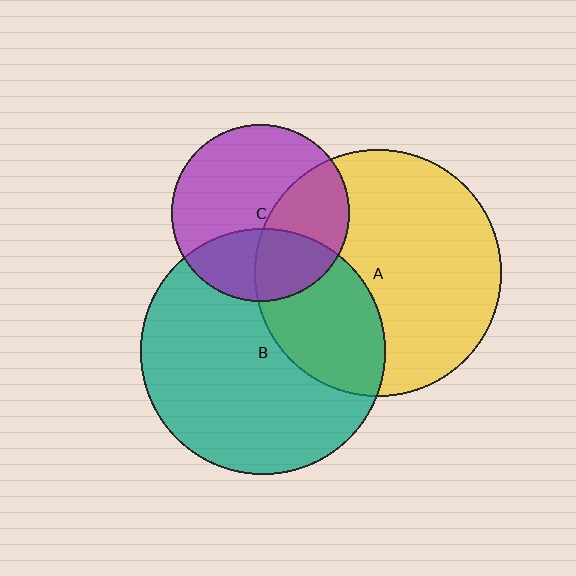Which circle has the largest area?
Circle A (yellow).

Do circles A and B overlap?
Yes.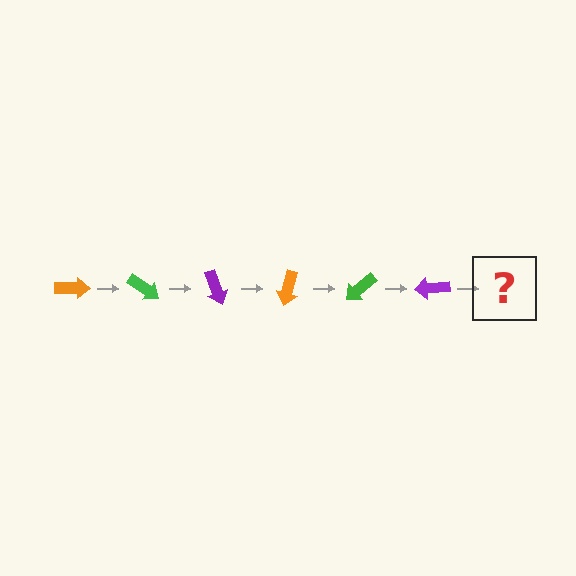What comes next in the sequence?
The next element should be an orange arrow, rotated 210 degrees from the start.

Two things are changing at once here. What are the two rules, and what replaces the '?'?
The two rules are that it rotates 35 degrees each step and the color cycles through orange, green, and purple. The '?' should be an orange arrow, rotated 210 degrees from the start.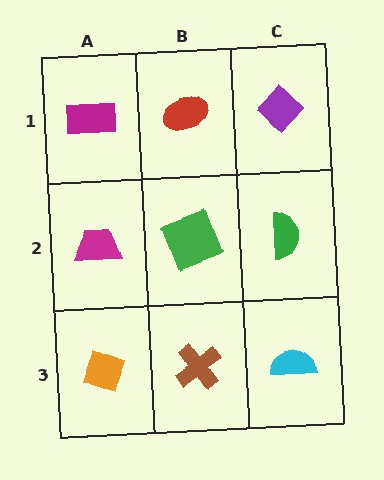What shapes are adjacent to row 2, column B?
A red ellipse (row 1, column B), a brown cross (row 3, column B), a magenta trapezoid (row 2, column A), a green semicircle (row 2, column C).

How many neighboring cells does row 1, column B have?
3.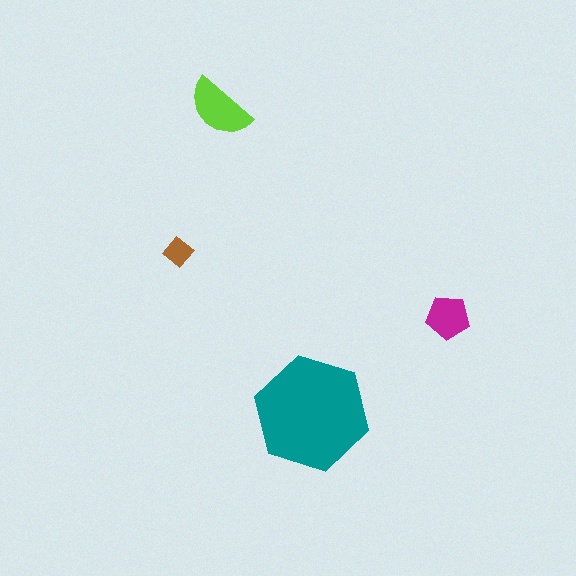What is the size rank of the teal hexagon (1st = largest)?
1st.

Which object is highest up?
The lime semicircle is topmost.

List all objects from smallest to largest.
The brown diamond, the magenta pentagon, the lime semicircle, the teal hexagon.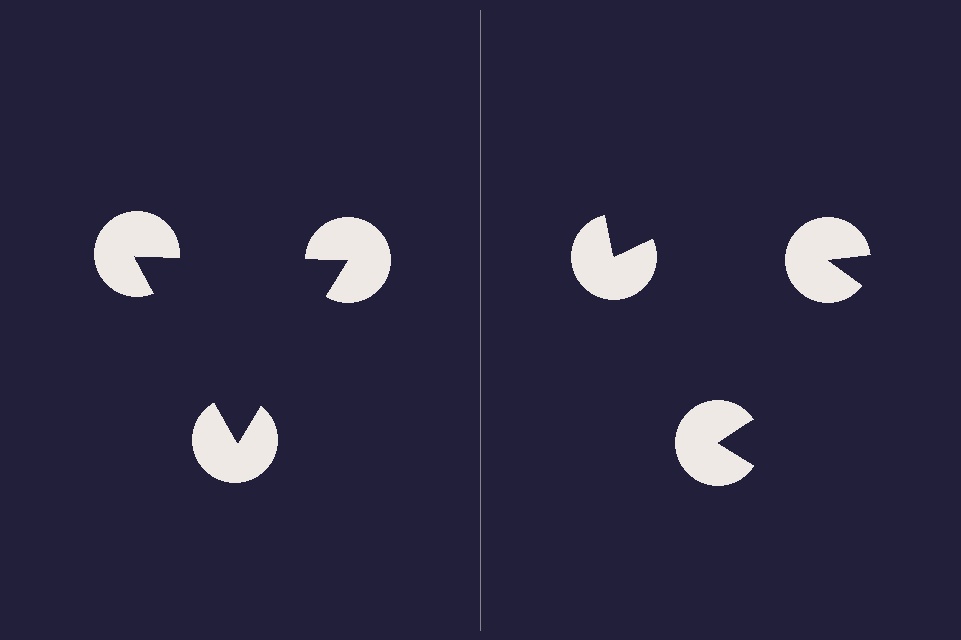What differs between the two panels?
The pac-man discs are positioned identically on both sides; only the wedge orientations differ. On the left they align to a triangle; on the right they are misaligned.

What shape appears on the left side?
An illusory triangle.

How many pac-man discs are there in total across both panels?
6 — 3 on each side.